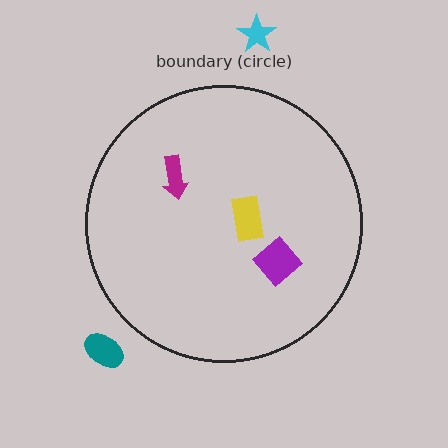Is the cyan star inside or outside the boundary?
Outside.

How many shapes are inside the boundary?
3 inside, 2 outside.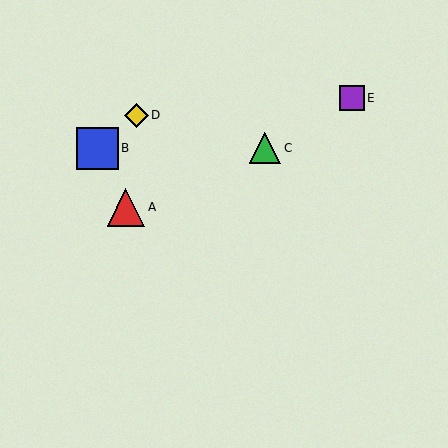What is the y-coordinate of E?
Object E is at y≈98.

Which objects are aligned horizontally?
Objects B, C are aligned horizontally.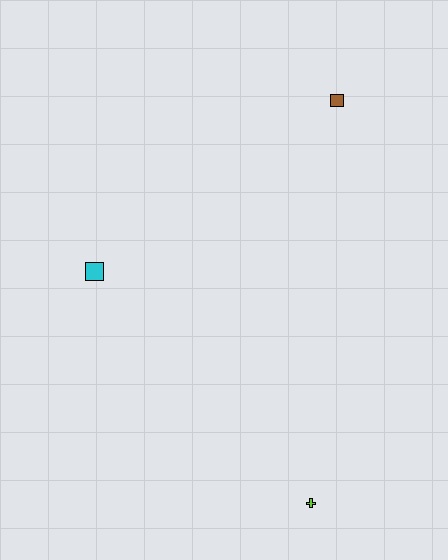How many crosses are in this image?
There is 1 cross.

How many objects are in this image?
There are 3 objects.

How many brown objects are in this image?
There is 1 brown object.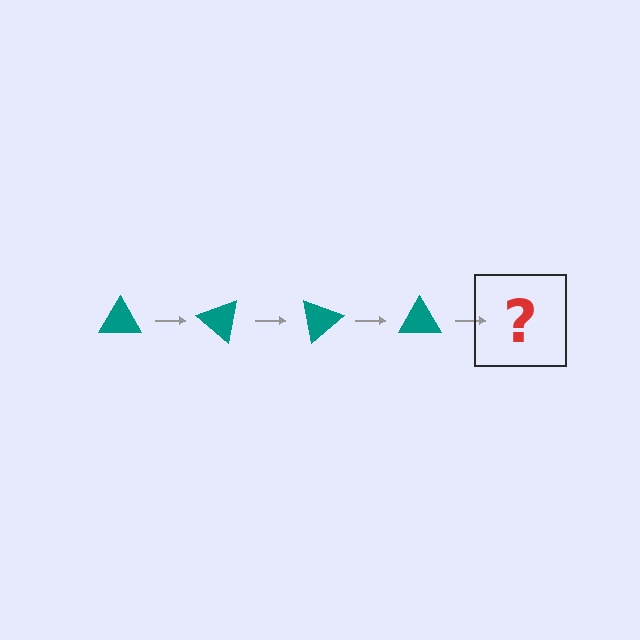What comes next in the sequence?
The next element should be a teal triangle rotated 160 degrees.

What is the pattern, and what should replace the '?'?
The pattern is that the triangle rotates 40 degrees each step. The '?' should be a teal triangle rotated 160 degrees.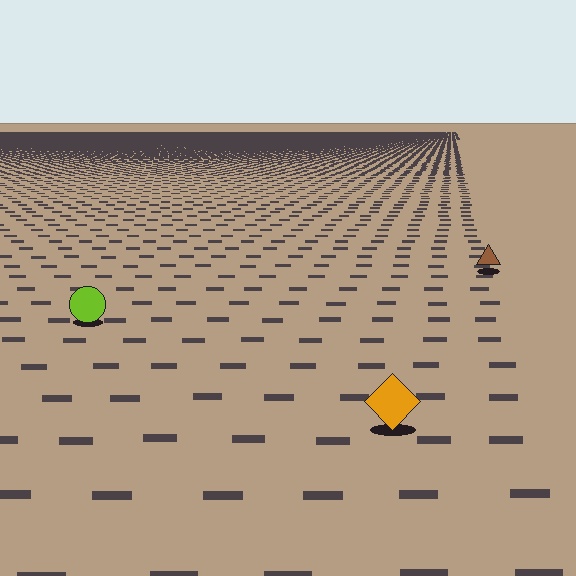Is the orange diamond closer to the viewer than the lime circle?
Yes. The orange diamond is closer — you can tell from the texture gradient: the ground texture is coarser near it.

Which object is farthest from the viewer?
The brown triangle is farthest from the viewer. It appears smaller and the ground texture around it is denser.